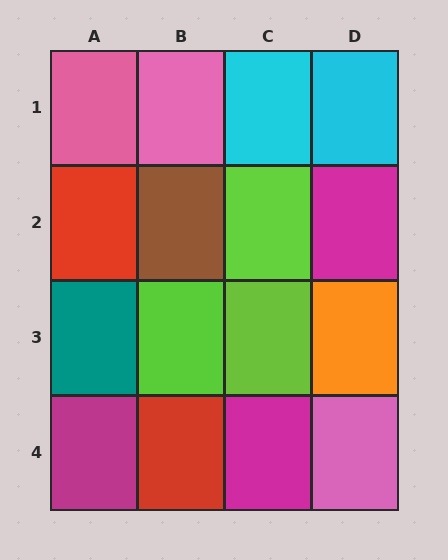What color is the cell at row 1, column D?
Cyan.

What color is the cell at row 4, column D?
Pink.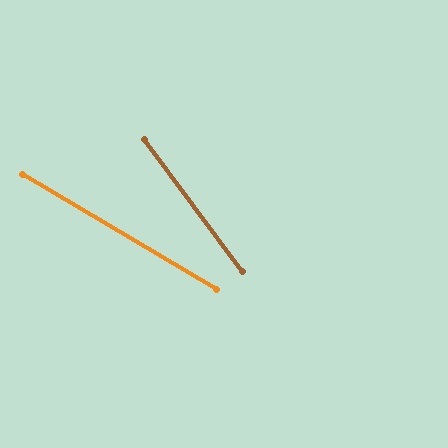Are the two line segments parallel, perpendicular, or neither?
Neither parallel nor perpendicular — they differ by about 23°.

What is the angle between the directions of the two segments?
Approximately 23 degrees.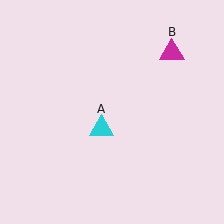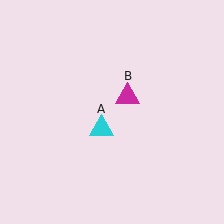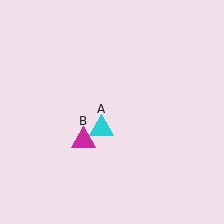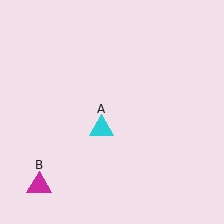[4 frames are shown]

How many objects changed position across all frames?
1 object changed position: magenta triangle (object B).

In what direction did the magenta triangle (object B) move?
The magenta triangle (object B) moved down and to the left.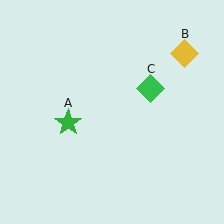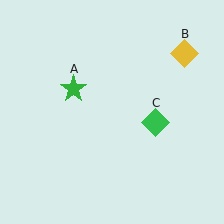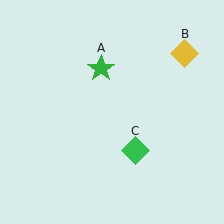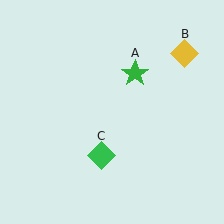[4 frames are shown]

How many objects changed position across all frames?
2 objects changed position: green star (object A), green diamond (object C).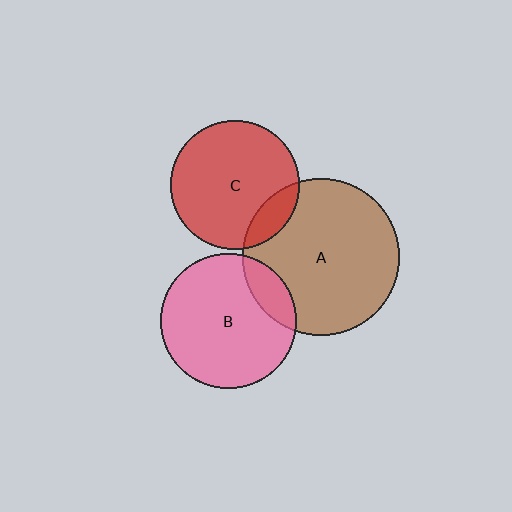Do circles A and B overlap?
Yes.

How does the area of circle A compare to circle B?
Approximately 1.3 times.